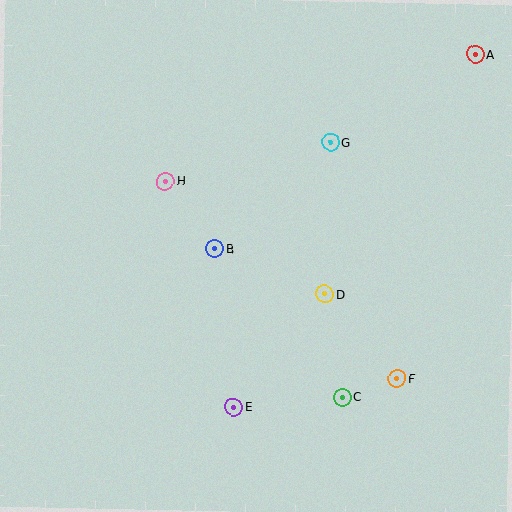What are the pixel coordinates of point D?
Point D is at (325, 294).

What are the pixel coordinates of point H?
Point H is at (165, 181).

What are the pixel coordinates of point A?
Point A is at (476, 54).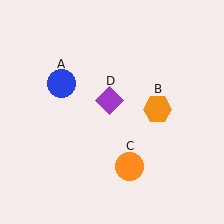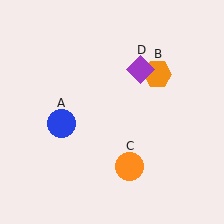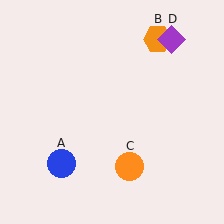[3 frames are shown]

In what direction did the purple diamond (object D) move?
The purple diamond (object D) moved up and to the right.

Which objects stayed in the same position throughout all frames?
Orange circle (object C) remained stationary.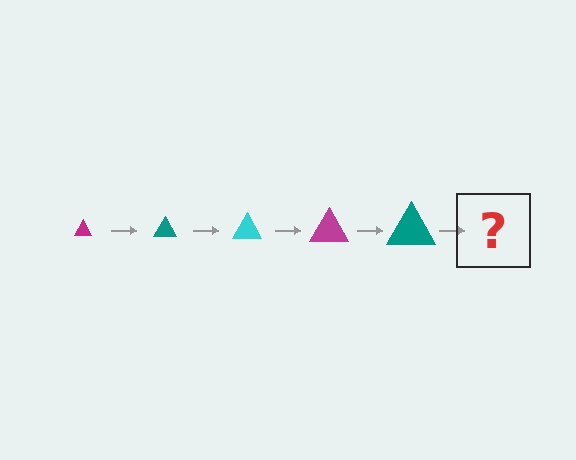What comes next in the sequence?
The next element should be a cyan triangle, larger than the previous one.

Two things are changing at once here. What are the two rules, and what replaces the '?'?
The two rules are that the triangle grows larger each step and the color cycles through magenta, teal, and cyan. The '?' should be a cyan triangle, larger than the previous one.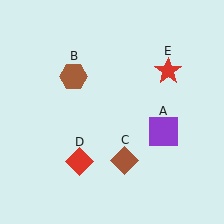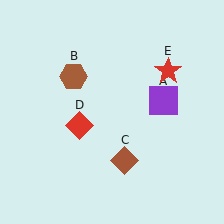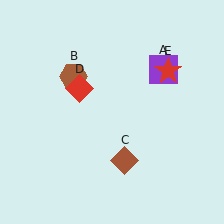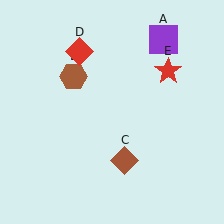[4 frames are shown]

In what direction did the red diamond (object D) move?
The red diamond (object D) moved up.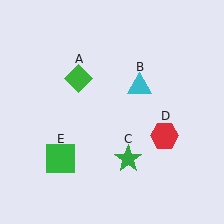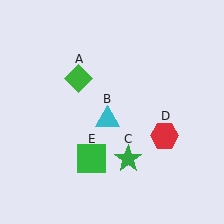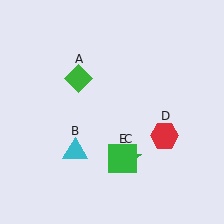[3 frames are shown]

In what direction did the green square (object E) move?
The green square (object E) moved right.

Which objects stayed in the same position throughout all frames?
Green diamond (object A) and green star (object C) and red hexagon (object D) remained stationary.